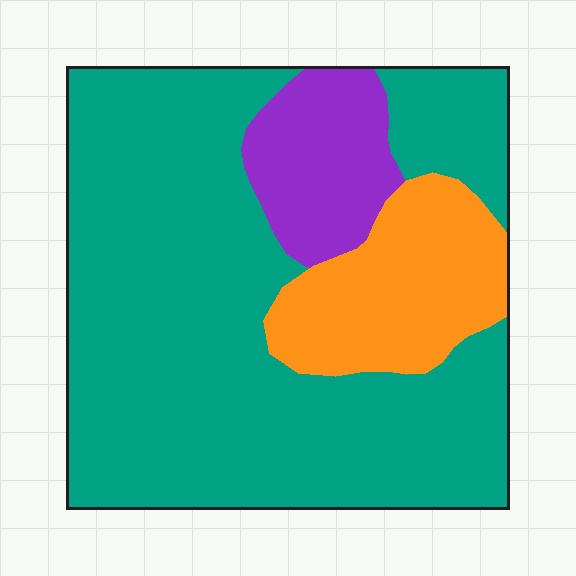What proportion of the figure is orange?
Orange takes up about one sixth (1/6) of the figure.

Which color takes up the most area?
Teal, at roughly 70%.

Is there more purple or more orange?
Orange.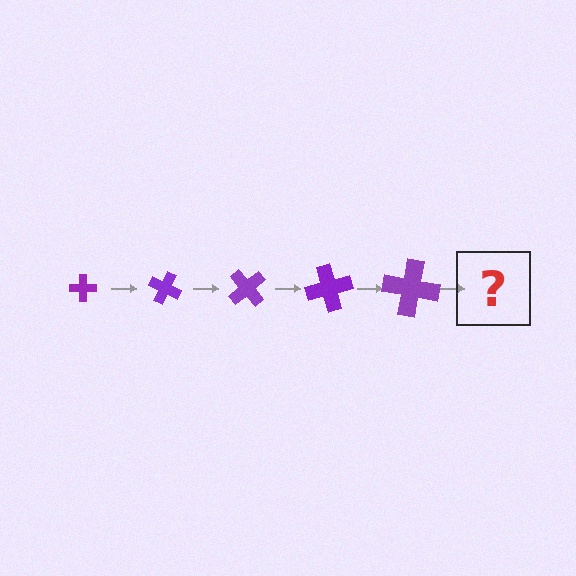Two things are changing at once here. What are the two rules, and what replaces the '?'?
The two rules are that the cross grows larger each step and it rotates 25 degrees each step. The '?' should be a cross, larger than the previous one and rotated 125 degrees from the start.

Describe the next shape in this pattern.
It should be a cross, larger than the previous one and rotated 125 degrees from the start.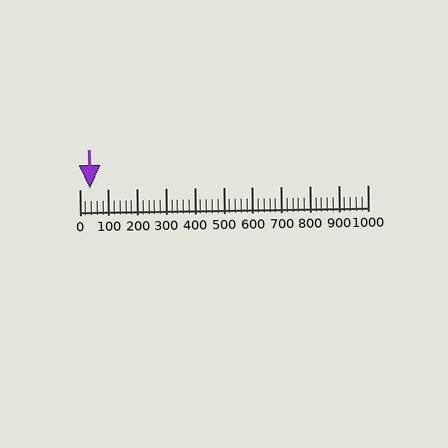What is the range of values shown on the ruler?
The ruler shows values from 0 to 1000.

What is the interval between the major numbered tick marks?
The major tick marks are spaced 100 units apart.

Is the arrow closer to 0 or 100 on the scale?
The arrow is closer to 0.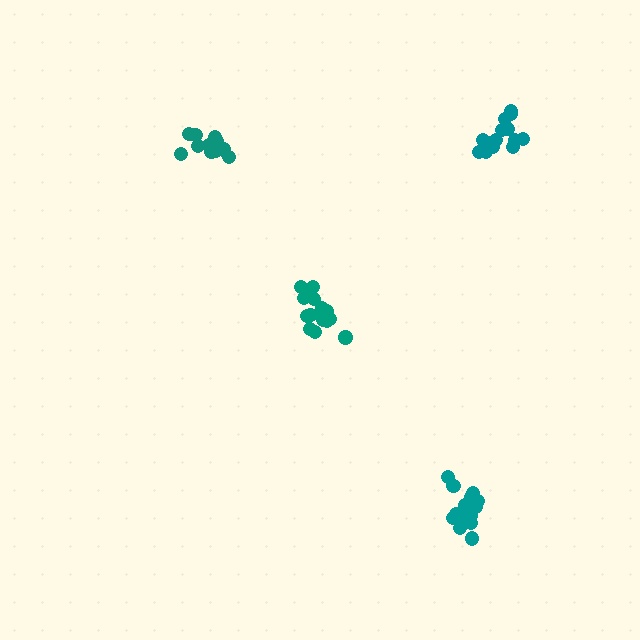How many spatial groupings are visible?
There are 4 spatial groupings.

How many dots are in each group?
Group 1: 14 dots, Group 2: 16 dots, Group 3: 18 dots, Group 4: 14 dots (62 total).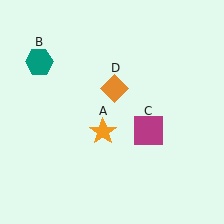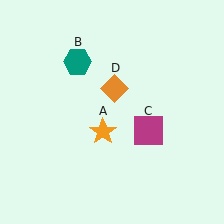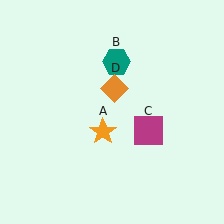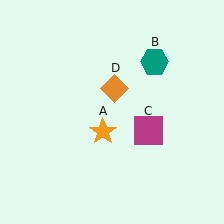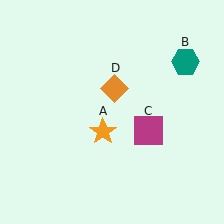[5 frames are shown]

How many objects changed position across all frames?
1 object changed position: teal hexagon (object B).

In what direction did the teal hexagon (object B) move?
The teal hexagon (object B) moved right.